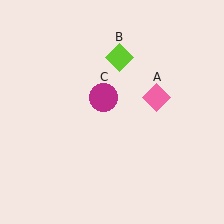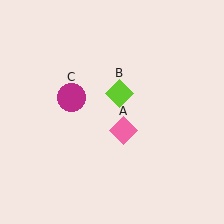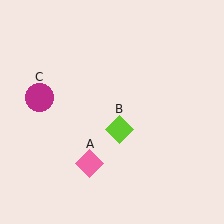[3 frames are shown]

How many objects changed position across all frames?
3 objects changed position: pink diamond (object A), lime diamond (object B), magenta circle (object C).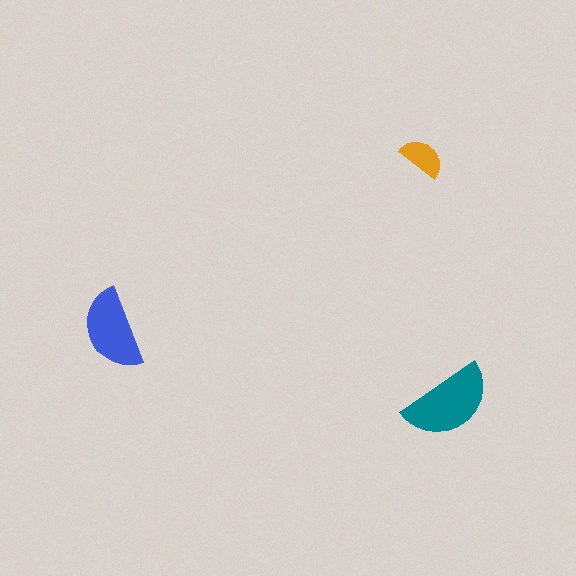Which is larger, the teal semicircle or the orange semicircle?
The teal one.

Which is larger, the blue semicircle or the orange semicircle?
The blue one.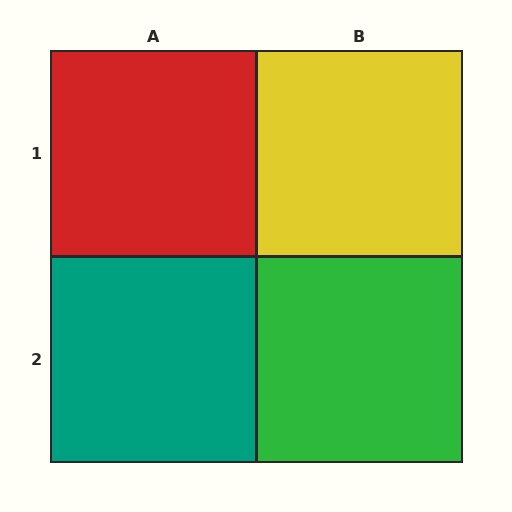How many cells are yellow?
1 cell is yellow.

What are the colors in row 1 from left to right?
Red, yellow.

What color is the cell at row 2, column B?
Green.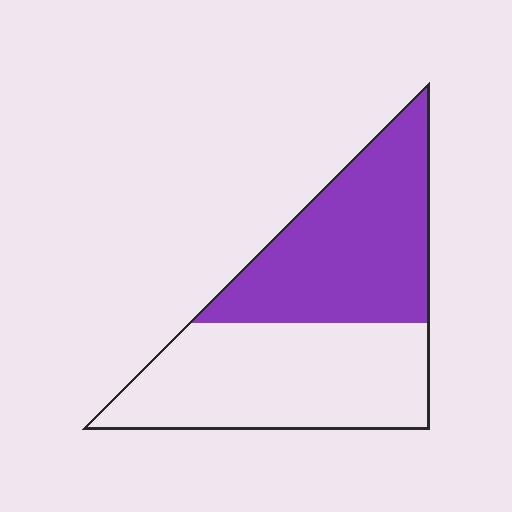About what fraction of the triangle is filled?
About one half (1/2).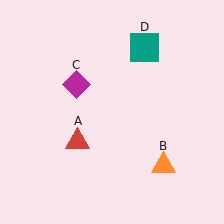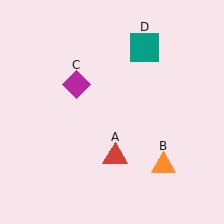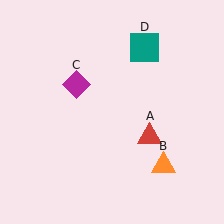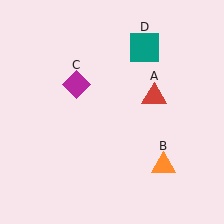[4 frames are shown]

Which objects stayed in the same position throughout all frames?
Orange triangle (object B) and magenta diamond (object C) and teal square (object D) remained stationary.